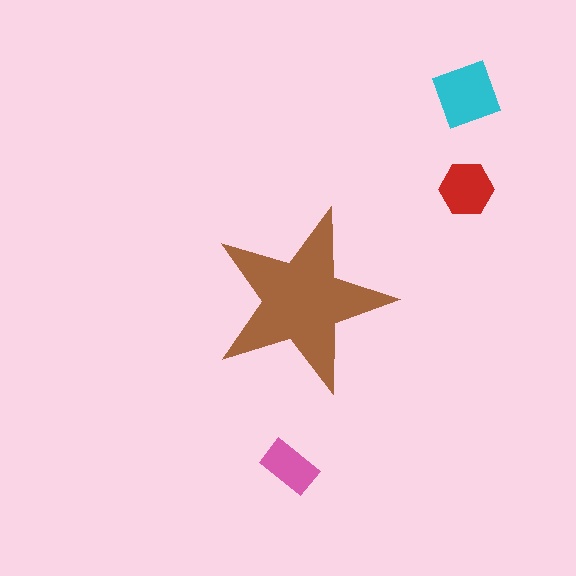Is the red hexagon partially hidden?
No, the red hexagon is fully visible.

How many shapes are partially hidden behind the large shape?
0 shapes are partially hidden.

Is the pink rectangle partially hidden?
No, the pink rectangle is fully visible.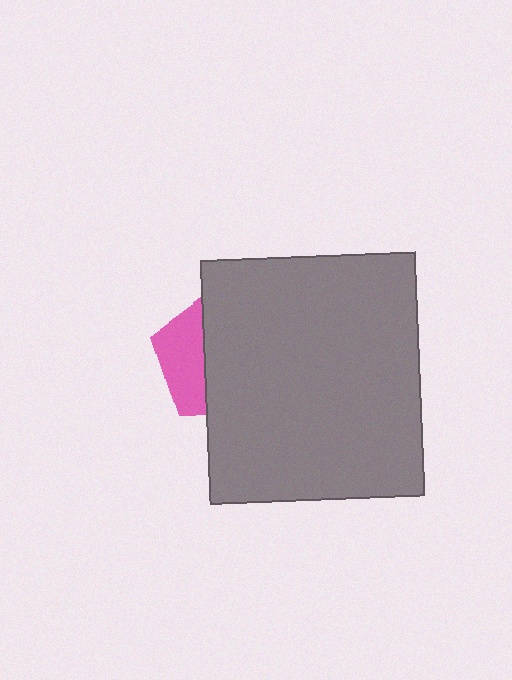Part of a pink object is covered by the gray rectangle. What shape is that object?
It is a pentagon.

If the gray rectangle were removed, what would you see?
You would see the complete pink pentagon.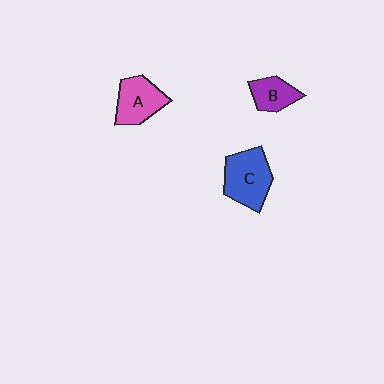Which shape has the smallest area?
Shape B (purple).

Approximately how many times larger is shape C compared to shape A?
Approximately 1.2 times.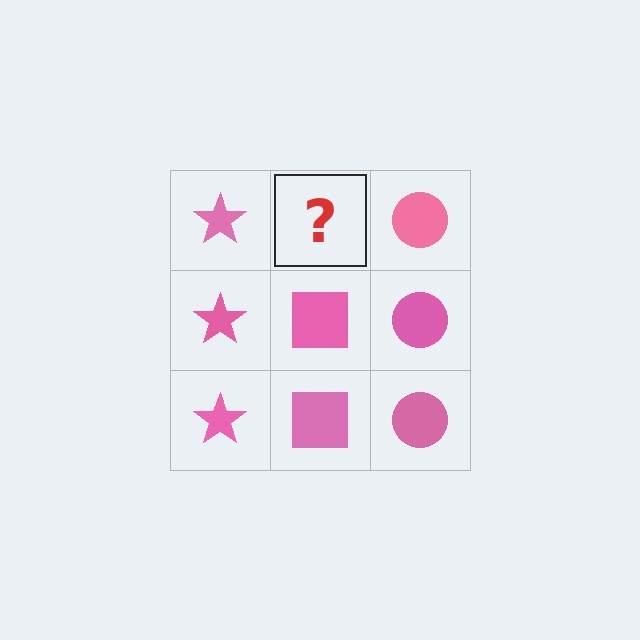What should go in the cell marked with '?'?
The missing cell should contain a pink square.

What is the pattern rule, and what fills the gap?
The rule is that each column has a consistent shape. The gap should be filled with a pink square.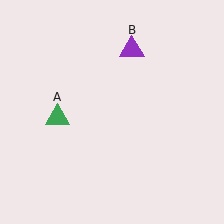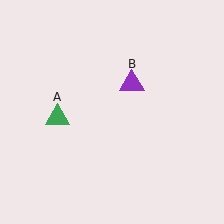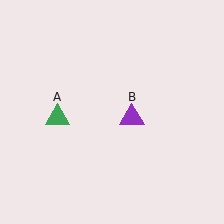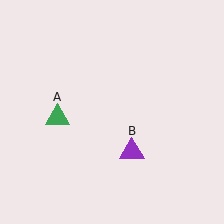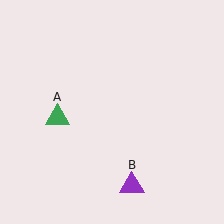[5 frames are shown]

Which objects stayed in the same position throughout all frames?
Green triangle (object A) remained stationary.